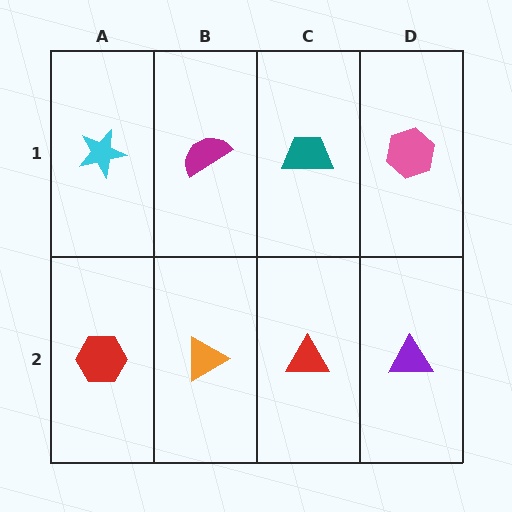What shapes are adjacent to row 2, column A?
A cyan star (row 1, column A), an orange triangle (row 2, column B).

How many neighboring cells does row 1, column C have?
3.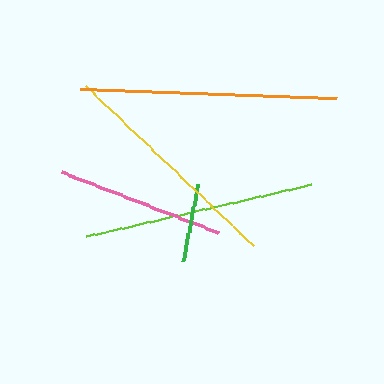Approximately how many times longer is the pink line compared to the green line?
The pink line is approximately 2.2 times the length of the green line.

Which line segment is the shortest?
The green line is the shortest at approximately 78 pixels.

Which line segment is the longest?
The orange line is the longest at approximately 257 pixels.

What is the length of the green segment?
The green segment is approximately 78 pixels long.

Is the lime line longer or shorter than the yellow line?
The yellow line is longer than the lime line.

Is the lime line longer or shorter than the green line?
The lime line is longer than the green line.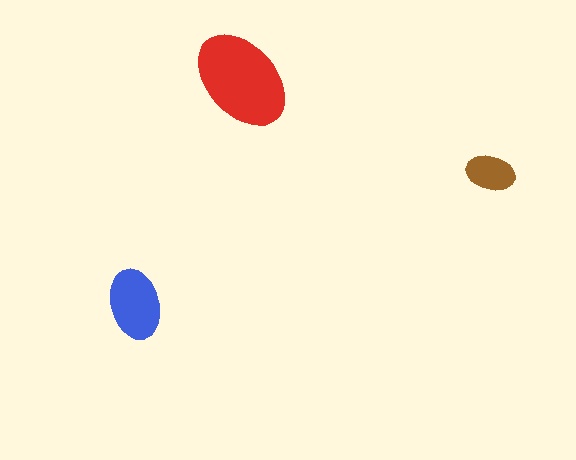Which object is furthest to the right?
The brown ellipse is rightmost.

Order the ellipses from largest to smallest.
the red one, the blue one, the brown one.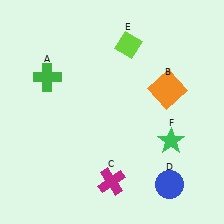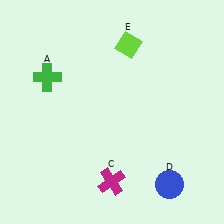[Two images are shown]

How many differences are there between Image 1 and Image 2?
There are 2 differences between the two images.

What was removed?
The green star (F), the orange square (B) were removed in Image 2.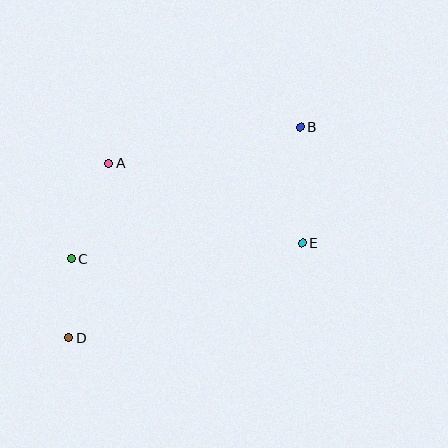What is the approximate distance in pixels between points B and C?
The distance between B and C is approximately 265 pixels.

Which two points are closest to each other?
Points C and D are closest to each other.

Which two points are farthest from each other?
Points B and D are farthest from each other.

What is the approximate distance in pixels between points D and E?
The distance between D and E is approximately 252 pixels.